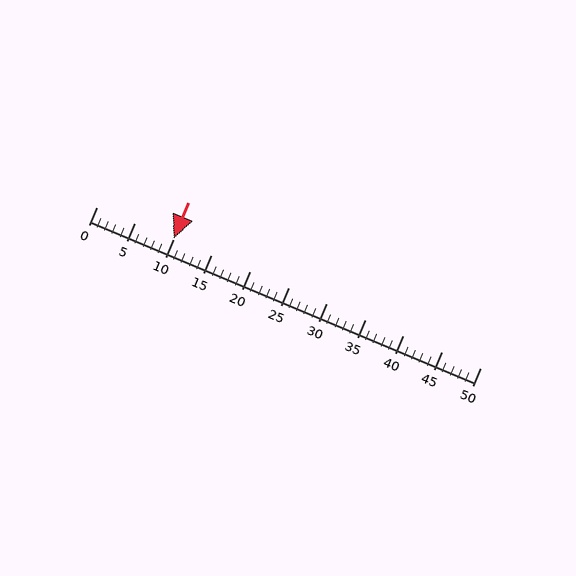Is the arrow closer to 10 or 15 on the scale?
The arrow is closer to 10.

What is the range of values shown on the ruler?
The ruler shows values from 0 to 50.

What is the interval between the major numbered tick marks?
The major tick marks are spaced 5 units apart.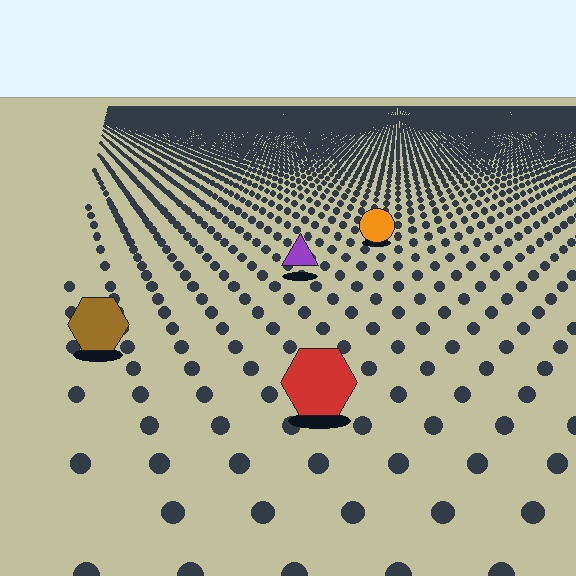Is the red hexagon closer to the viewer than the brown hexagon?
Yes. The red hexagon is closer — you can tell from the texture gradient: the ground texture is coarser near it.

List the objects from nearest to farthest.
From nearest to farthest: the red hexagon, the brown hexagon, the purple triangle, the orange circle.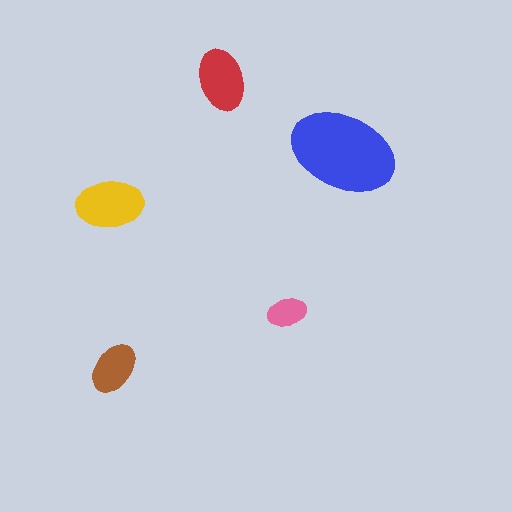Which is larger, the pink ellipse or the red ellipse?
The red one.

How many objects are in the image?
There are 5 objects in the image.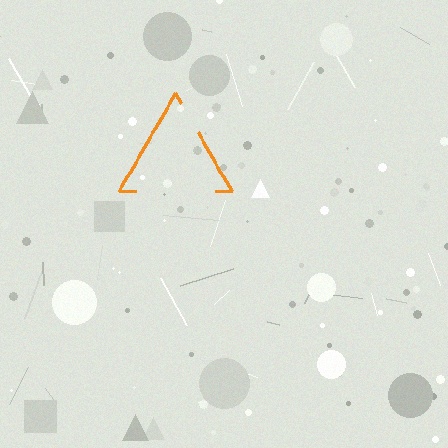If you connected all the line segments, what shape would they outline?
They would outline a triangle.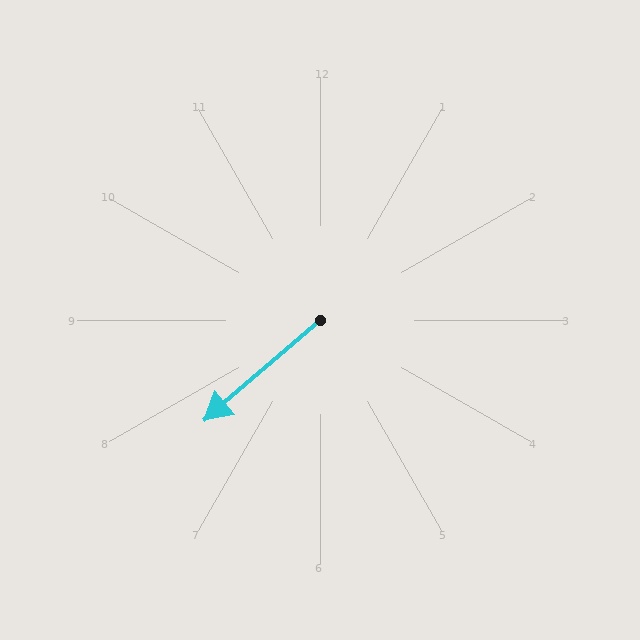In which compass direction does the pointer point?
Southwest.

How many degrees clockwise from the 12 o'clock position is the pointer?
Approximately 229 degrees.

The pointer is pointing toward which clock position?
Roughly 8 o'clock.